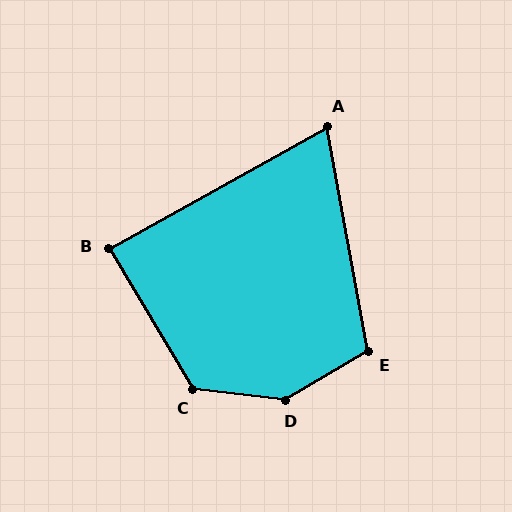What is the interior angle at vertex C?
Approximately 128 degrees (obtuse).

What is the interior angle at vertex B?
Approximately 88 degrees (approximately right).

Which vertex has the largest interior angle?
D, at approximately 143 degrees.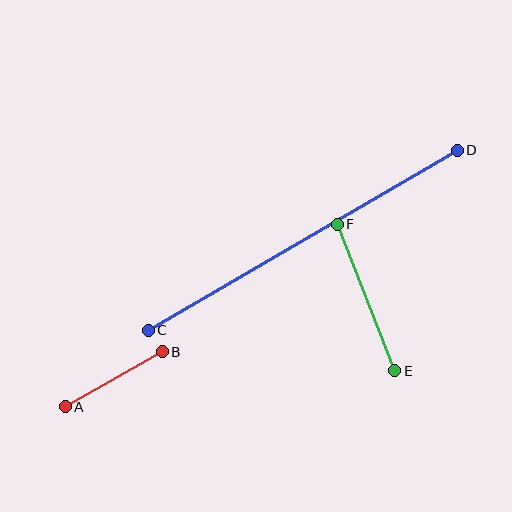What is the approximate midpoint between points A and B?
The midpoint is at approximately (114, 379) pixels.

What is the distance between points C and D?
The distance is approximately 357 pixels.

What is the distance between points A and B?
The distance is approximately 111 pixels.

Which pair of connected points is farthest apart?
Points C and D are farthest apart.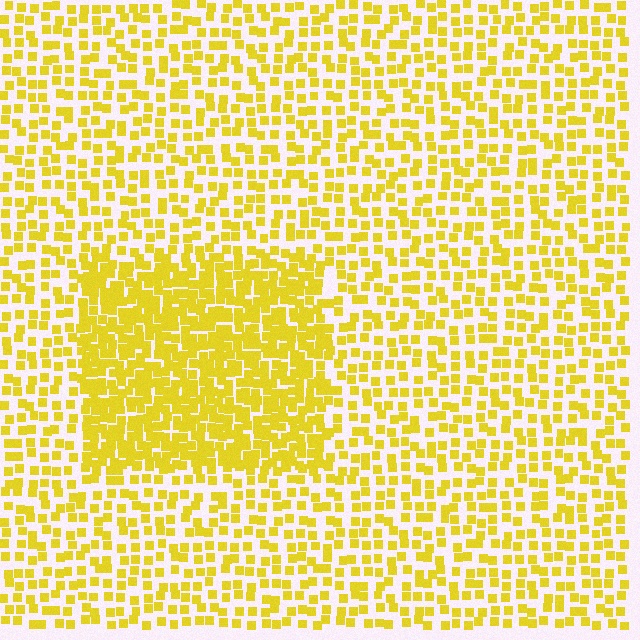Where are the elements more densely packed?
The elements are more densely packed inside the rectangle boundary.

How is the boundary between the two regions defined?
The boundary is defined by a change in element density (approximately 2.0x ratio). All elements are the same color, size, and shape.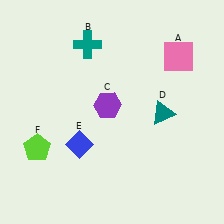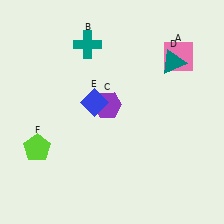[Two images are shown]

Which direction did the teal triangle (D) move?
The teal triangle (D) moved up.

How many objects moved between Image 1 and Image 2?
2 objects moved between the two images.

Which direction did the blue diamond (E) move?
The blue diamond (E) moved up.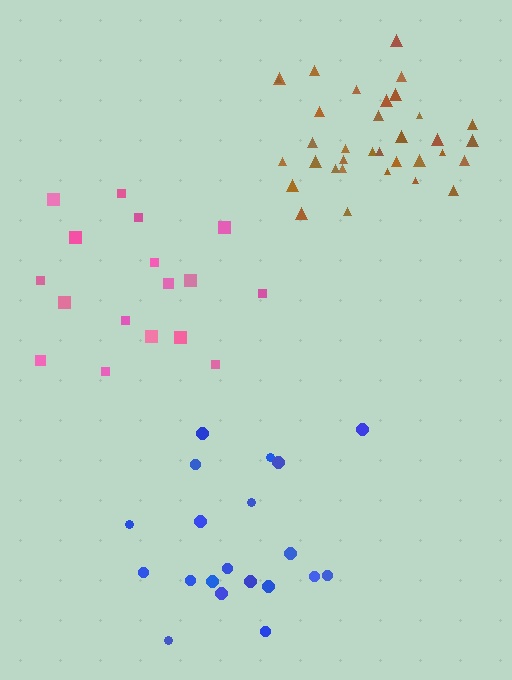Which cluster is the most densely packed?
Brown.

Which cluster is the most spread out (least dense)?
Pink.